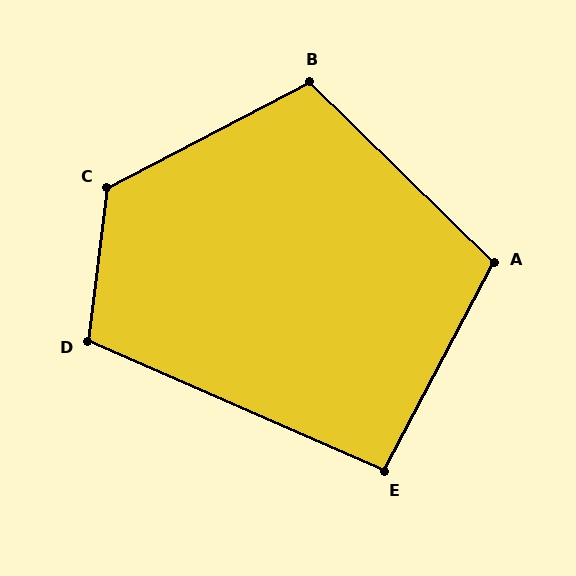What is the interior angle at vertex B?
Approximately 108 degrees (obtuse).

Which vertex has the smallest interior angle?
E, at approximately 94 degrees.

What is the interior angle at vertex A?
Approximately 107 degrees (obtuse).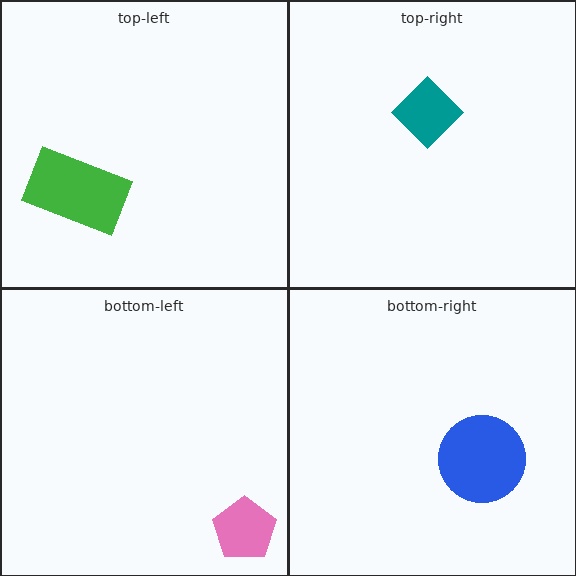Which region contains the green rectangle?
The top-left region.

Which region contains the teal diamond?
The top-right region.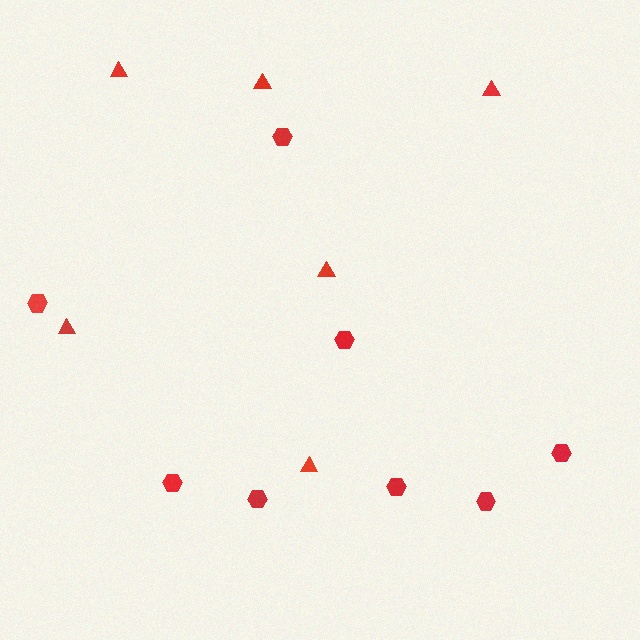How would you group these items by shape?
There are 2 groups: one group of hexagons (8) and one group of triangles (6).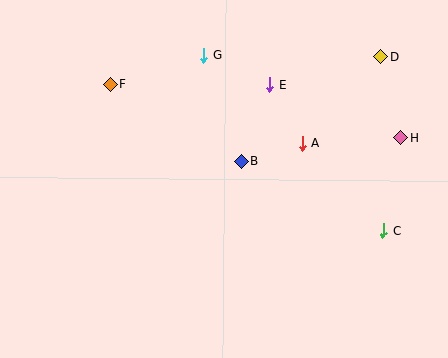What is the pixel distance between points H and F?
The distance between H and F is 296 pixels.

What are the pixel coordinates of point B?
Point B is at (241, 162).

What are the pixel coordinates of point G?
Point G is at (204, 55).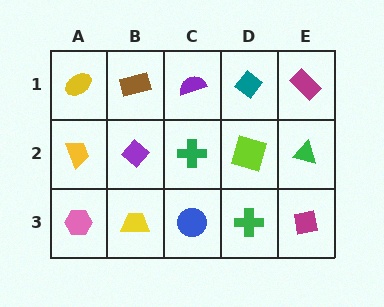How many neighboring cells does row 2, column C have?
4.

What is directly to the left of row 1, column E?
A teal diamond.